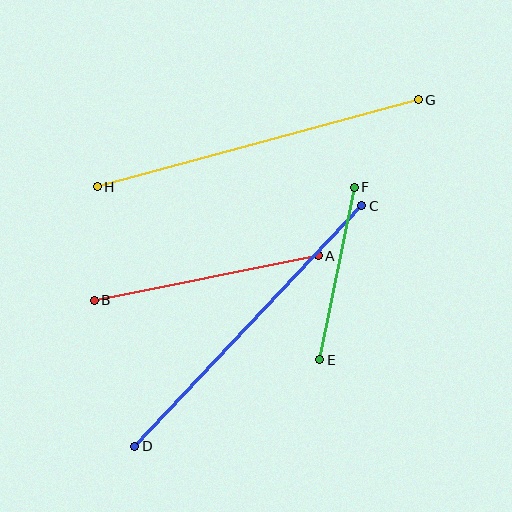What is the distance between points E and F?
The distance is approximately 176 pixels.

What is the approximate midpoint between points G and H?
The midpoint is at approximately (258, 143) pixels.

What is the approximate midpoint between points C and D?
The midpoint is at approximately (248, 326) pixels.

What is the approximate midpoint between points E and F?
The midpoint is at approximately (337, 274) pixels.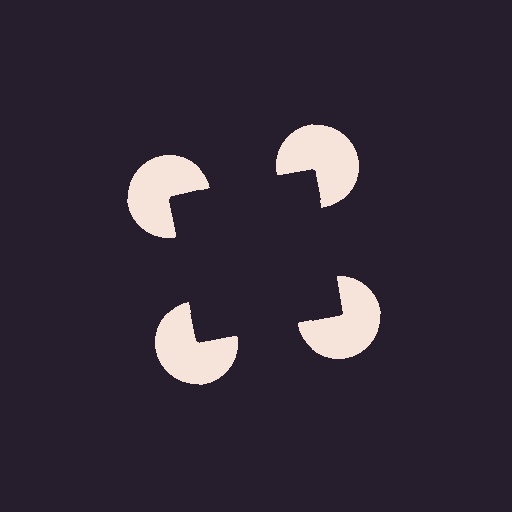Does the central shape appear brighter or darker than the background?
It typically appears slightly darker than the background, even though no actual brightness change is drawn.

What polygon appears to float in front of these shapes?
An illusory square — its edges are inferred from the aligned wedge cuts in the pac-man discs, not physically drawn.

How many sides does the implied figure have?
4 sides.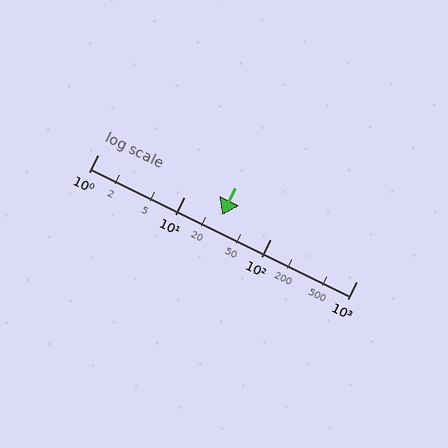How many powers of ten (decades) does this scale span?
The scale spans 3 decades, from 1 to 1000.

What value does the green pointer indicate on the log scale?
The pointer indicates approximately 28.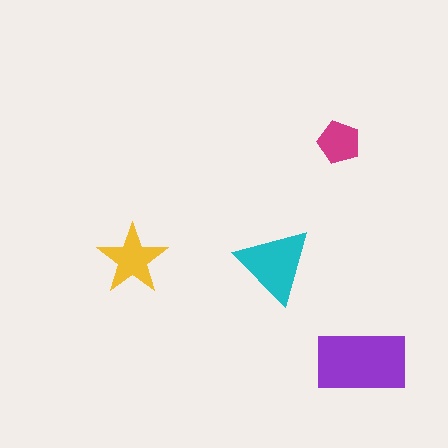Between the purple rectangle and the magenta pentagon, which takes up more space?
The purple rectangle.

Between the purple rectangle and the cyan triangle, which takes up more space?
The purple rectangle.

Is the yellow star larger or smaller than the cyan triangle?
Smaller.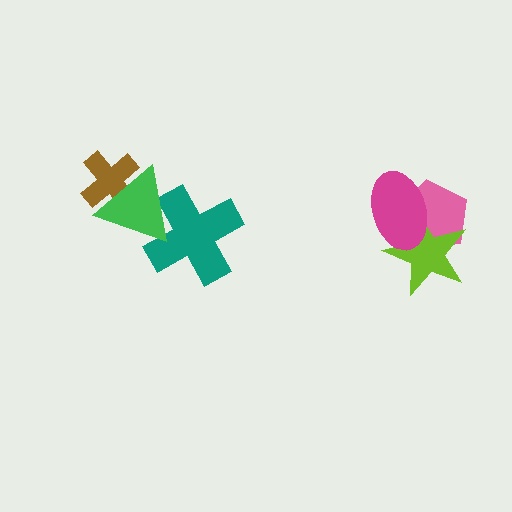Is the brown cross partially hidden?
Yes, it is partially covered by another shape.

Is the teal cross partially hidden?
Yes, it is partially covered by another shape.